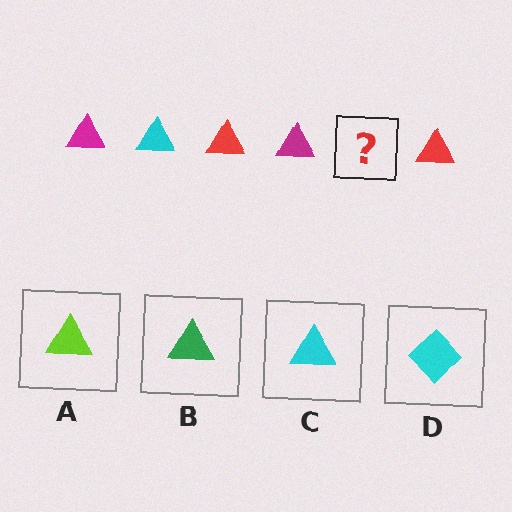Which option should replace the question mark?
Option C.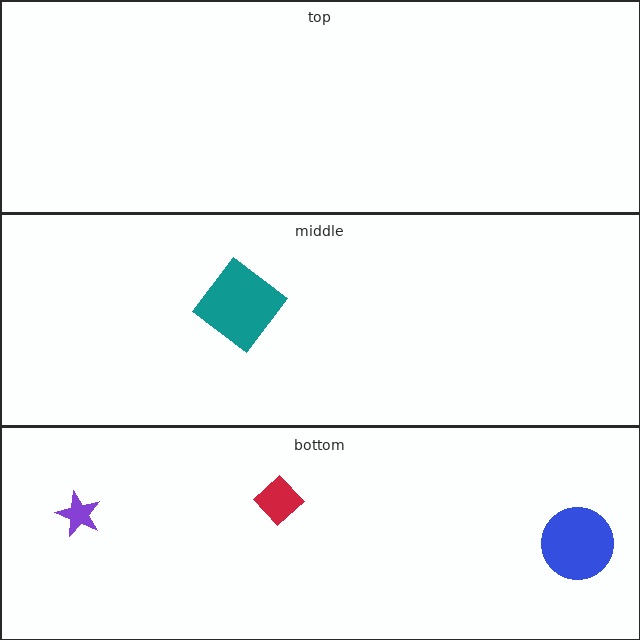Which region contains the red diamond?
The bottom region.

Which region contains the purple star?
The bottom region.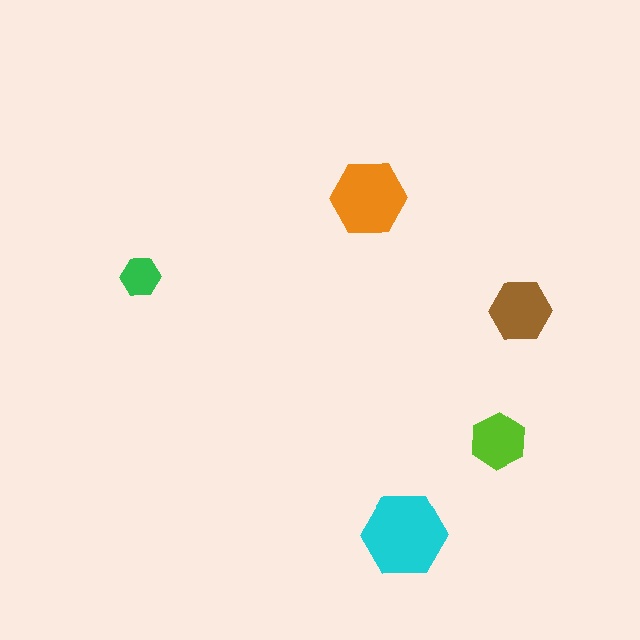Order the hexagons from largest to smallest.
the cyan one, the orange one, the brown one, the lime one, the green one.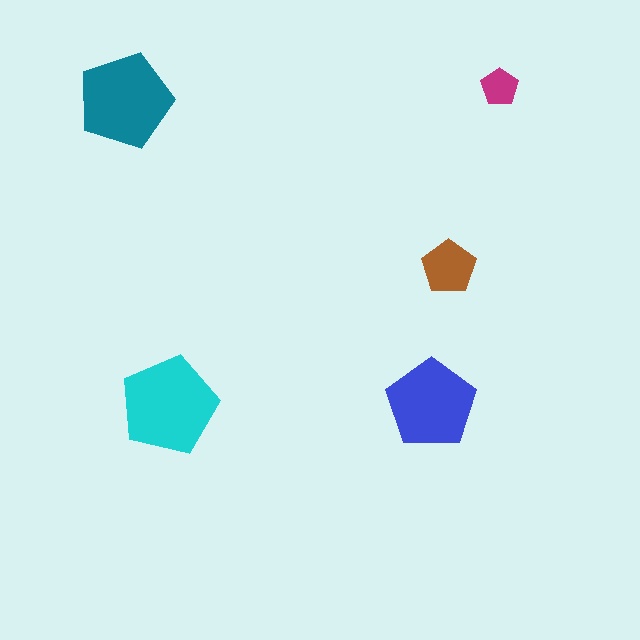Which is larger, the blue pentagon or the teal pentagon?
The teal one.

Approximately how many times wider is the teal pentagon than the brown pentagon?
About 2 times wider.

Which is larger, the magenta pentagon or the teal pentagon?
The teal one.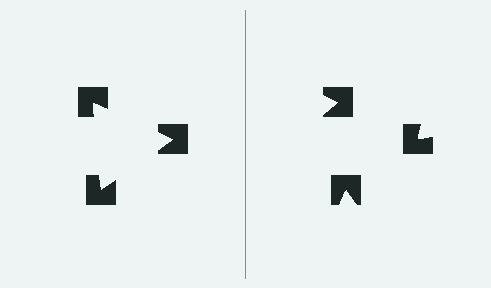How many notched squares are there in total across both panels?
6 — 3 on each side.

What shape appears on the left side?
An illusory triangle.